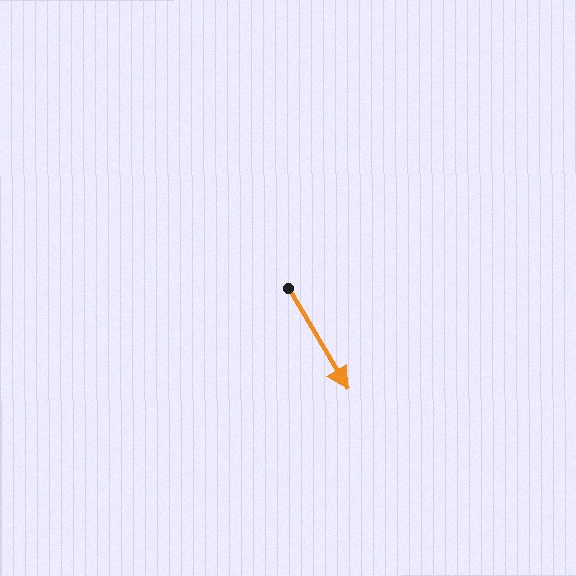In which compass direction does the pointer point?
Southeast.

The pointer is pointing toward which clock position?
Roughly 5 o'clock.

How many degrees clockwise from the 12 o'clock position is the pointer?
Approximately 149 degrees.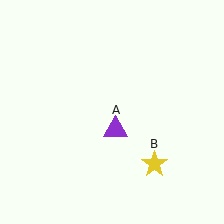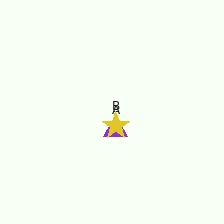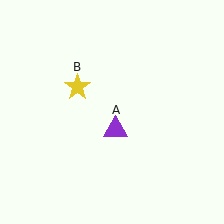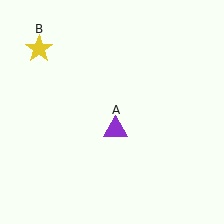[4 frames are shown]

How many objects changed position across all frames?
1 object changed position: yellow star (object B).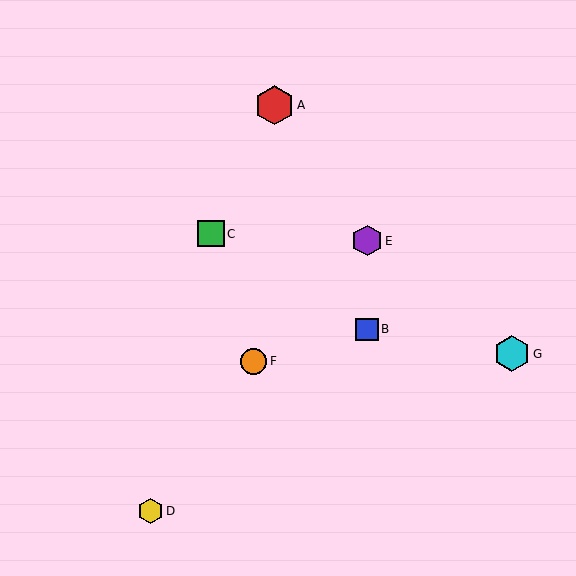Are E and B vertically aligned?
Yes, both are at x≈367.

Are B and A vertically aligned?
No, B is at x≈367 and A is at x≈274.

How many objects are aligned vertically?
2 objects (B, E) are aligned vertically.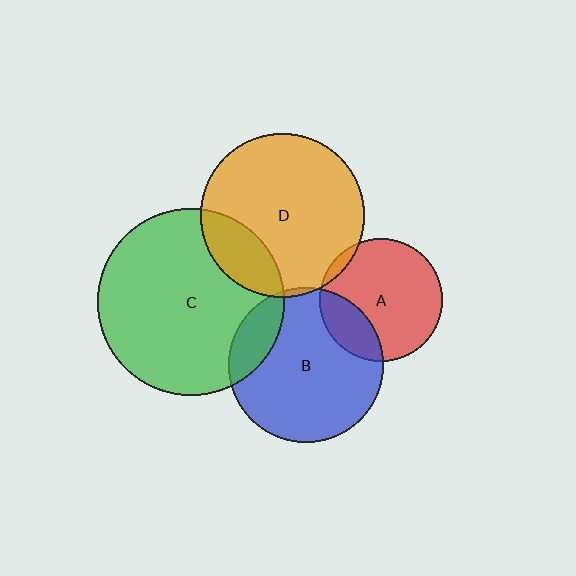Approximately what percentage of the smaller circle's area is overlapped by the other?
Approximately 20%.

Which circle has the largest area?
Circle C (green).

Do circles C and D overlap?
Yes.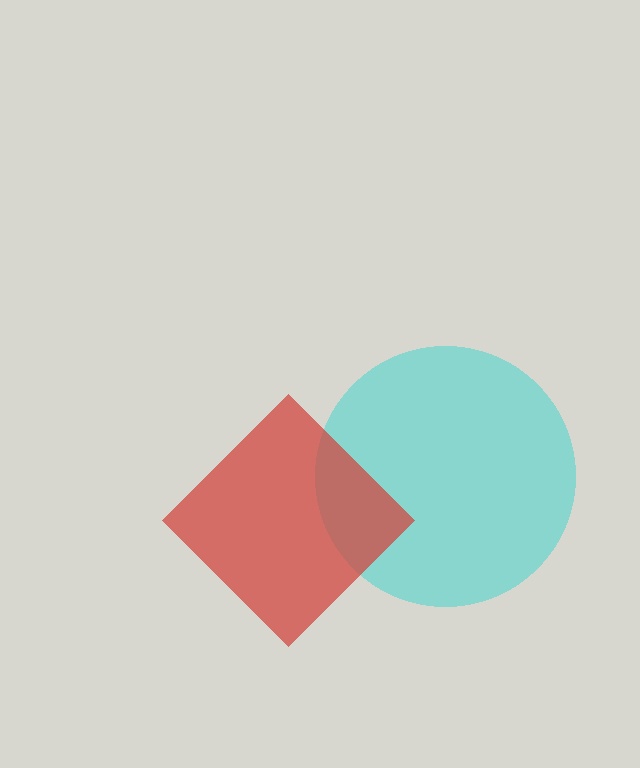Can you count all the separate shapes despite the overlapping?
Yes, there are 2 separate shapes.